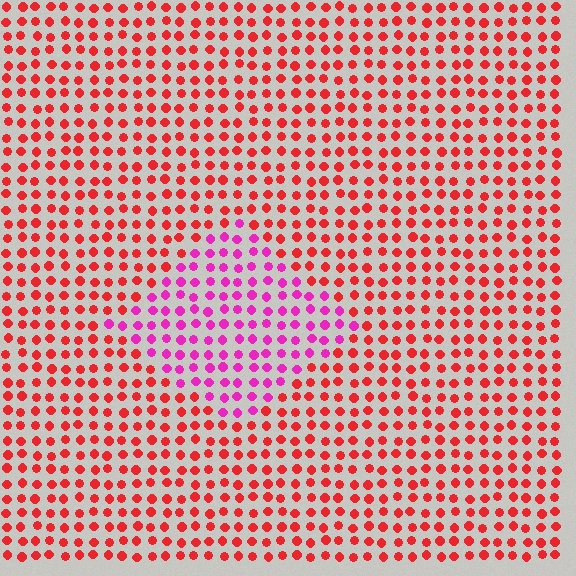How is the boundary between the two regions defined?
The boundary is defined purely by a slight shift in hue (about 45 degrees). Spacing, size, and orientation are identical on both sides.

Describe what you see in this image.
The image is filled with small red elements in a uniform arrangement. A diamond-shaped region is visible where the elements are tinted to a slightly different hue, forming a subtle color boundary.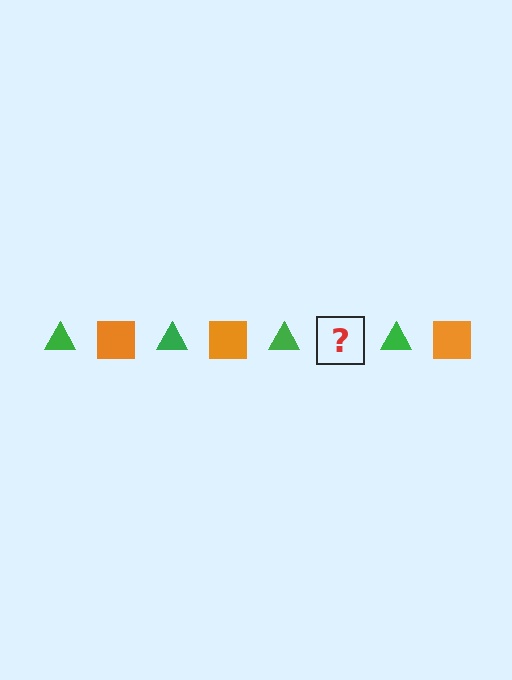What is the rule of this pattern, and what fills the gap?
The rule is that the pattern alternates between green triangle and orange square. The gap should be filled with an orange square.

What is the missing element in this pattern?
The missing element is an orange square.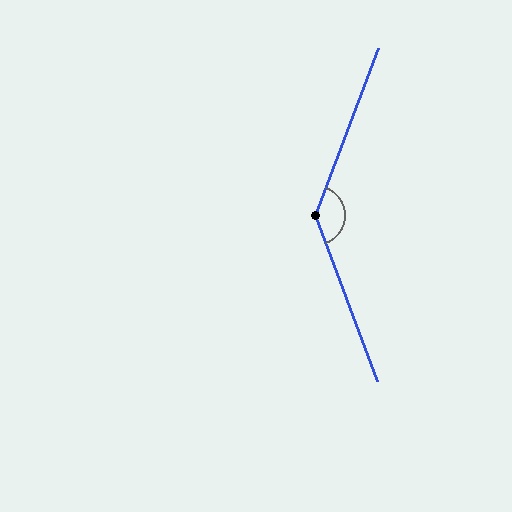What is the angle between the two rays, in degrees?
Approximately 139 degrees.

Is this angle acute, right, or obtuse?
It is obtuse.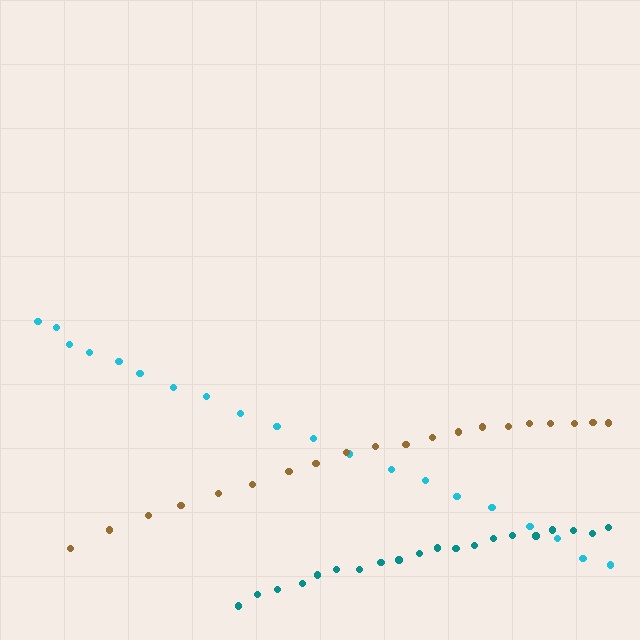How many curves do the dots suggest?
There are 3 distinct paths.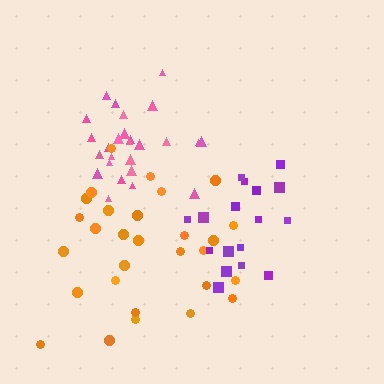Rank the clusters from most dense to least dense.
pink, purple, orange.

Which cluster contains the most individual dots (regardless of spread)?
Orange (29).